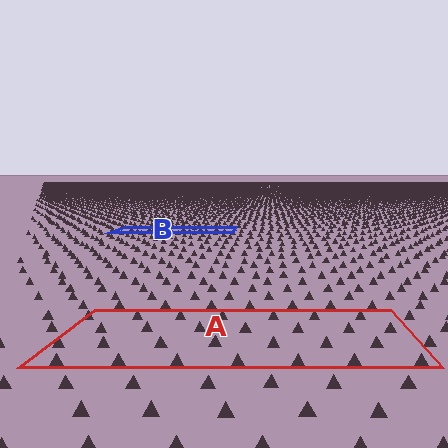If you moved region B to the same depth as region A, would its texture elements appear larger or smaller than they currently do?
They would appear larger. At a closer depth, the same texture elements are projected at a bigger on-screen size.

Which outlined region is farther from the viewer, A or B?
Region B is farther from the viewer — the texture elements inside it appear smaller and more densely packed.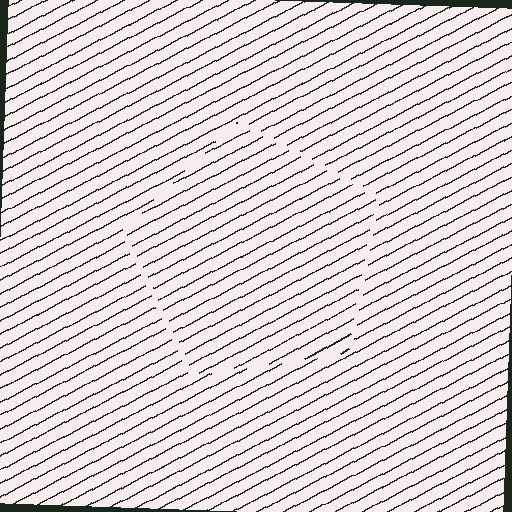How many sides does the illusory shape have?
5 sides — the line-ends trace a pentagon.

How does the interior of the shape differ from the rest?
The interior of the shape contains the same grating, shifted by half a period — the contour is defined by the phase discontinuity where line-ends from the inner and outer gratings abut.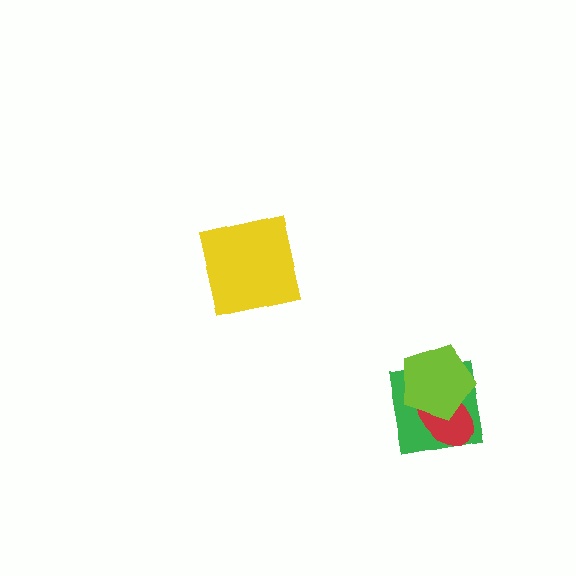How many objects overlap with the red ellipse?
2 objects overlap with the red ellipse.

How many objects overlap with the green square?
2 objects overlap with the green square.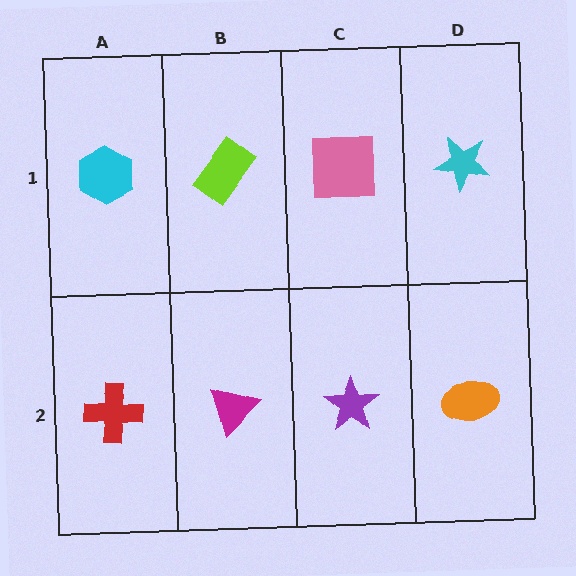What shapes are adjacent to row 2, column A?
A cyan hexagon (row 1, column A), a magenta triangle (row 2, column B).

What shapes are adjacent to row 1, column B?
A magenta triangle (row 2, column B), a cyan hexagon (row 1, column A), a pink square (row 1, column C).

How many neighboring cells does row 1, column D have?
2.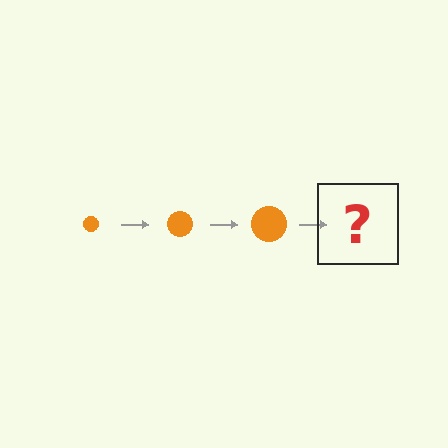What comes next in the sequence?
The next element should be an orange circle, larger than the previous one.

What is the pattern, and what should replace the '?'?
The pattern is that the circle gets progressively larger each step. The '?' should be an orange circle, larger than the previous one.